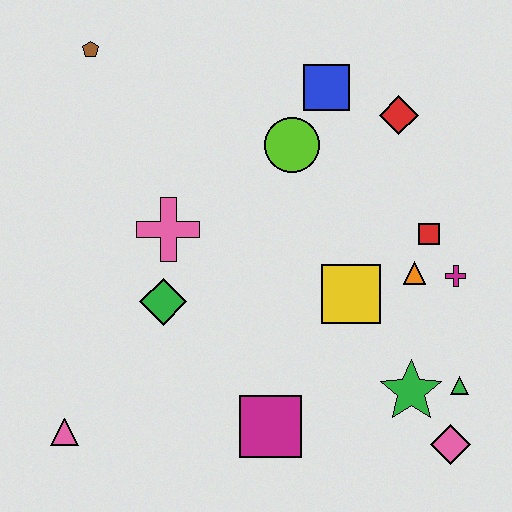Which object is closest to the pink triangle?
The green diamond is closest to the pink triangle.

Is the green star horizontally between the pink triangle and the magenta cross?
Yes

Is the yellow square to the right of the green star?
No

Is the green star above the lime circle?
No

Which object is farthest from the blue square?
The pink triangle is farthest from the blue square.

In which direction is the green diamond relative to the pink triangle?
The green diamond is above the pink triangle.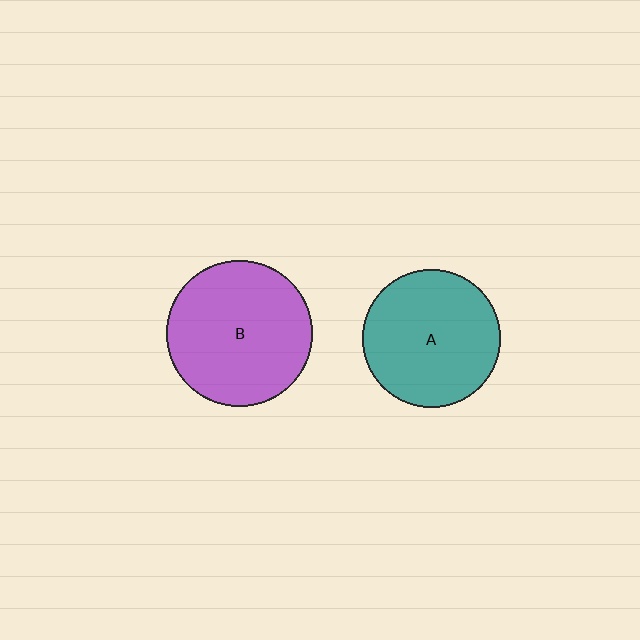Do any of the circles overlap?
No, none of the circles overlap.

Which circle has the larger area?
Circle B (purple).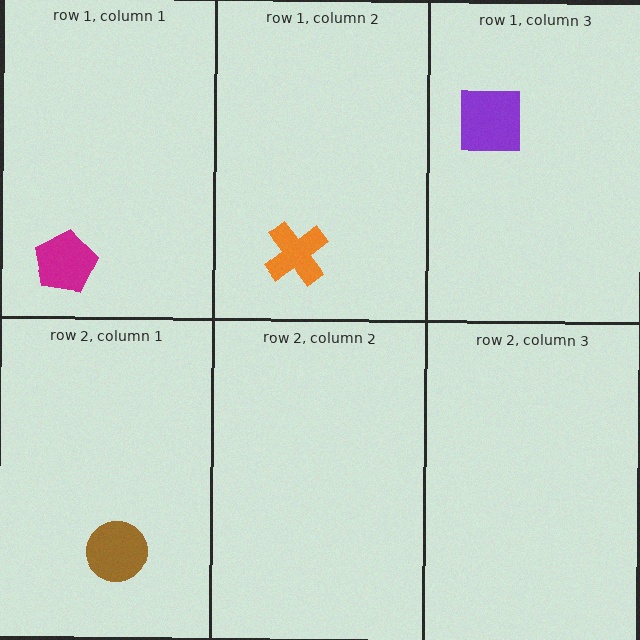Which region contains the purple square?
The row 1, column 3 region.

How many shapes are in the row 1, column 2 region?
1.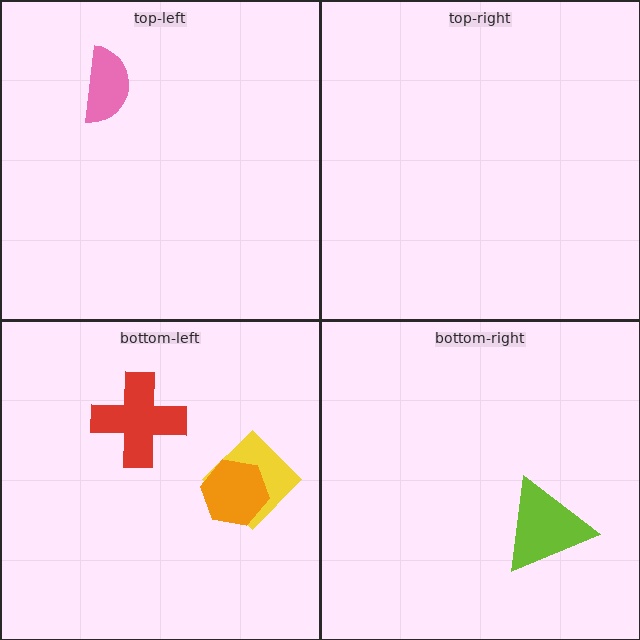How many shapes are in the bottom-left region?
3.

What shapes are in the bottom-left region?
The yellow diamond, the red cross, the orange hexagon.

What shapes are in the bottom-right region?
The lime triangle.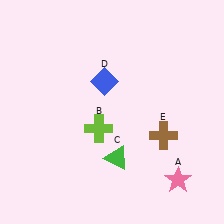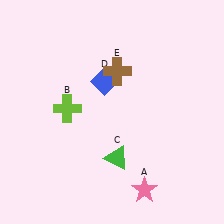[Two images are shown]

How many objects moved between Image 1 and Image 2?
3 objects moved between the two images.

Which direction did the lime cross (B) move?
The lime cross (B) moved left.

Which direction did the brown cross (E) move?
The brown cross (E) moved up.